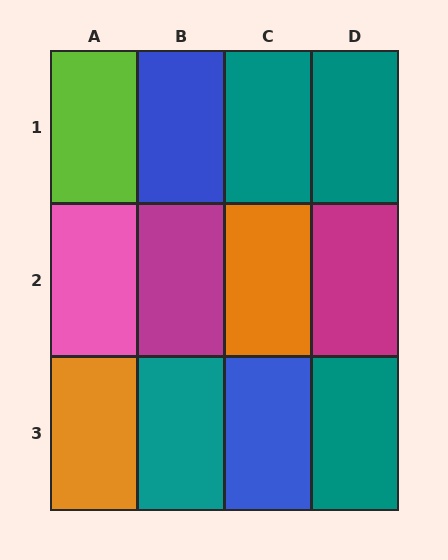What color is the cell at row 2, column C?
Orange.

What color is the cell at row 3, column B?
Teal.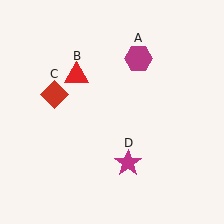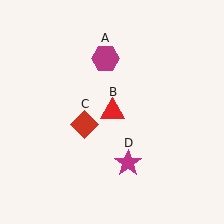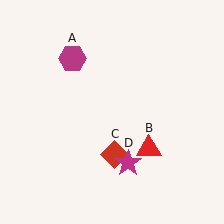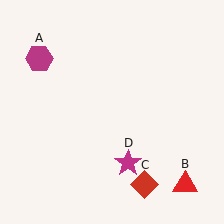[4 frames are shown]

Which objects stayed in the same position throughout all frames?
Magenta star (object D) remained stationary.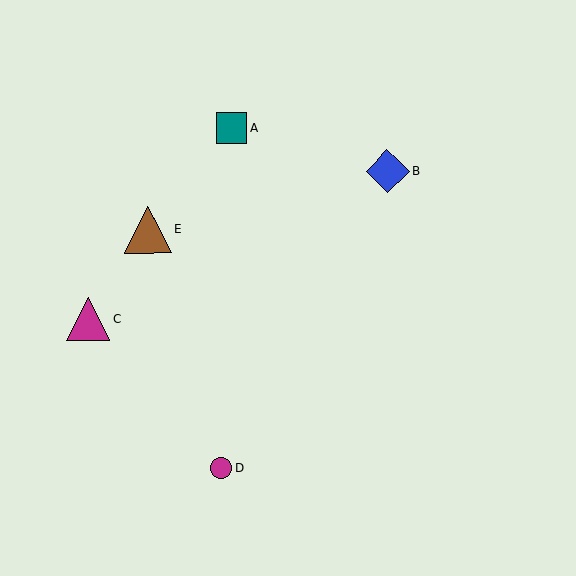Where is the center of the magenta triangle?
The center of the magenta triangle is at (88, 319).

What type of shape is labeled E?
Shape E is a brown triangle.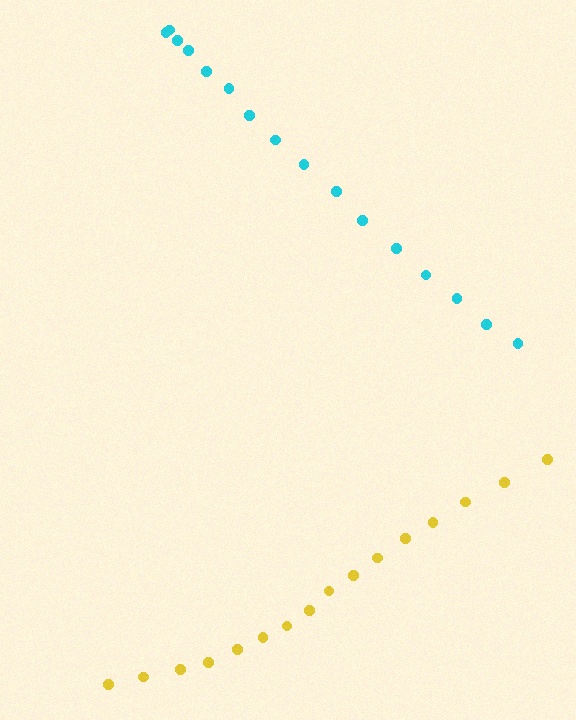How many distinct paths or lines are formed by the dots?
There are 2 distinct paths.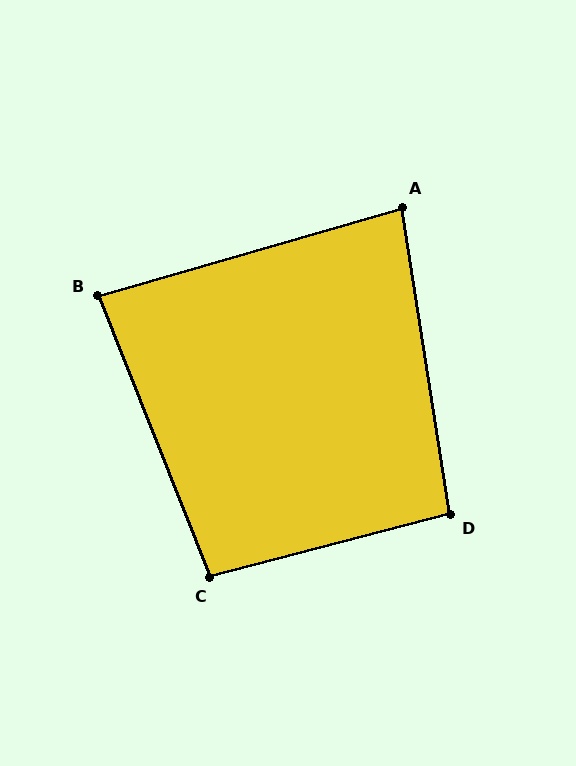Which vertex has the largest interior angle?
C, at approximately 97 degrees.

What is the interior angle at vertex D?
Approximately 96 degrees (obtuse).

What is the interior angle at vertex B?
Approximately 84 degrees (acute).